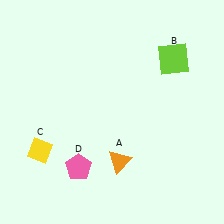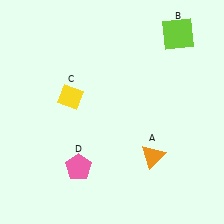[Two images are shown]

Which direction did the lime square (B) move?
The lime square (B) moved up.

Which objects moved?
The objects that moved are: the orange triangle (A), the lime square (B), the yellow diamond (C).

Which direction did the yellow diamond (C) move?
The yellow diamond (C) moved up.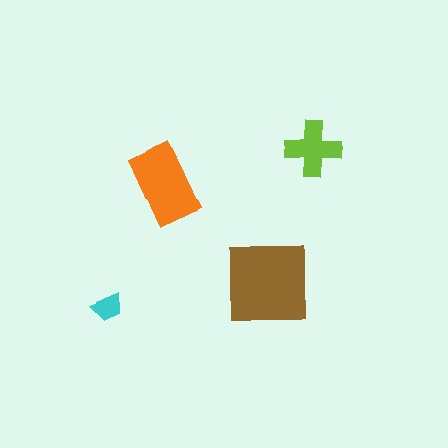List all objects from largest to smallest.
The brown square, the orange rectangle, the lime cross, the cyan trapezoid.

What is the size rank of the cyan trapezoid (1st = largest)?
4th.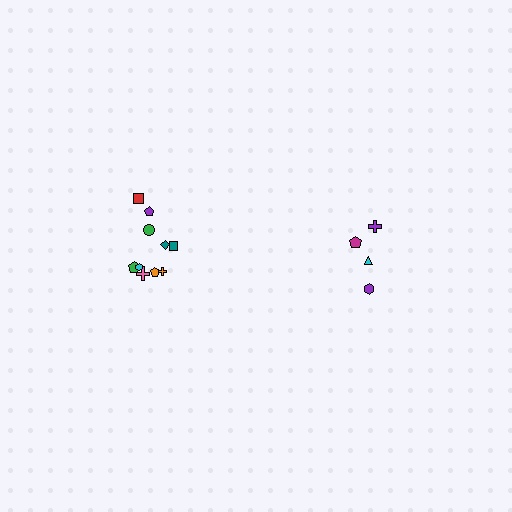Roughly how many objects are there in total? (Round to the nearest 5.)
Roughly 15 objects in total.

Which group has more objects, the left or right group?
The left group.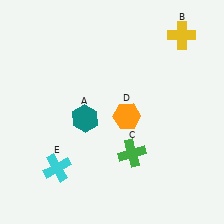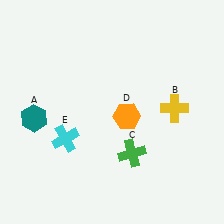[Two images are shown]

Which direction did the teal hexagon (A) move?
The teal hexagon (A) moved left.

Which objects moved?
The objects that moved are: the teal hexagon (A), the yellow cross (B), the cyan cross (E).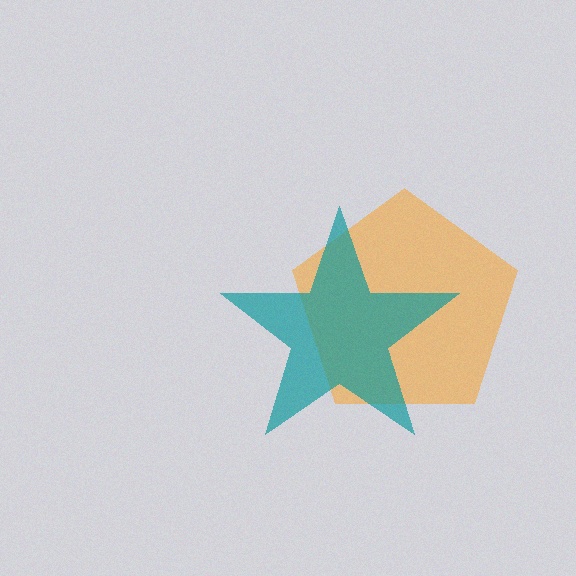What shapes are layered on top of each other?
The layered shapes are: an orange pentagon, a teal star.